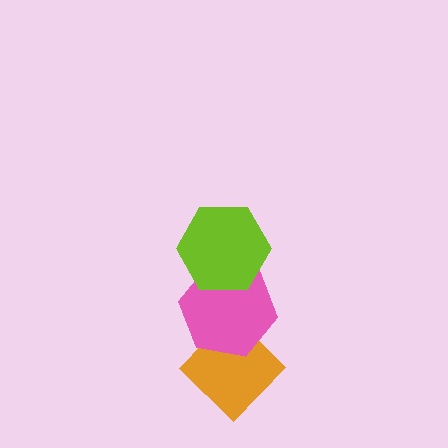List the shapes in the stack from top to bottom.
From top to bottom: the lime hexagon, the pink hexagon, the orange diamond.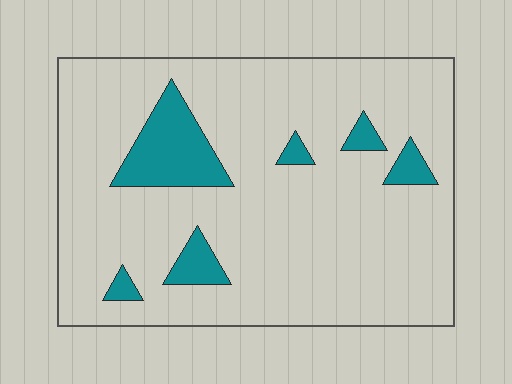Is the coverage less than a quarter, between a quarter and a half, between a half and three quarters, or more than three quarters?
Less than a quarter.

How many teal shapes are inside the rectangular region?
6.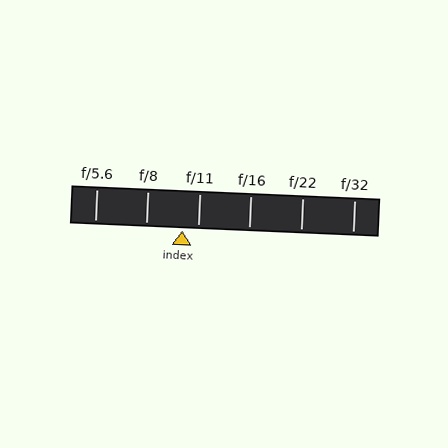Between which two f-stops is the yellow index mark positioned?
The index mark is between f/8 and f/11.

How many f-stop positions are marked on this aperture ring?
There are 6 f-stop positions marked.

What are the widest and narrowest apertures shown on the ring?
The widest aperture shown is f/5.6 and the narrowest is f/32.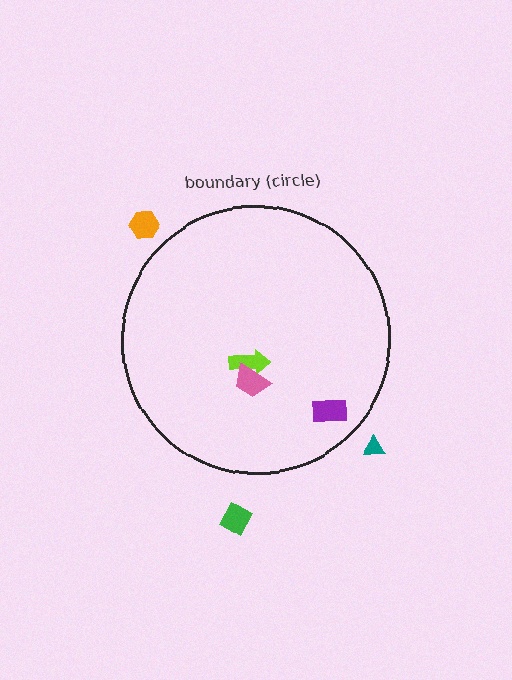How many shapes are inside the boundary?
3 inside, 3 outside.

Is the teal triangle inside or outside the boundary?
Outside.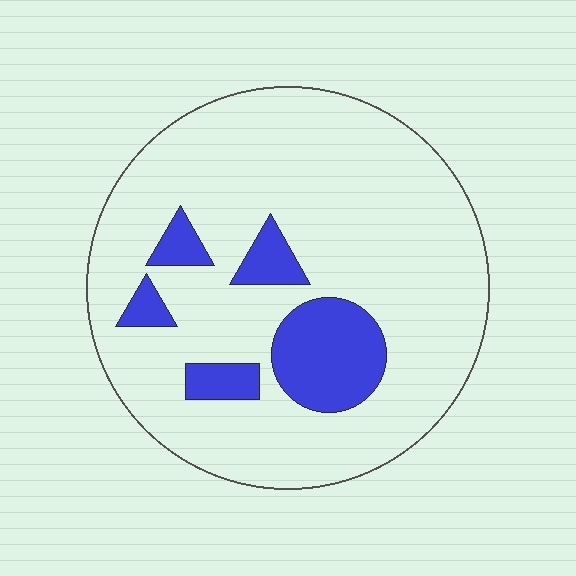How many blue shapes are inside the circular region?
5.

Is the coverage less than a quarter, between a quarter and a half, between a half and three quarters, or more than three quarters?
Less than a quarter.